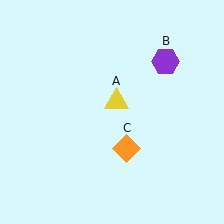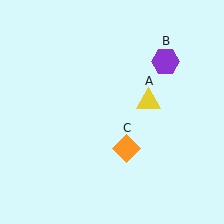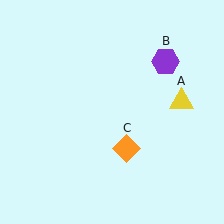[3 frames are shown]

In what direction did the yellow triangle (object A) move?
The yellow triangle (object A) moved right.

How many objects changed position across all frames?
1 object changed position: yellow triangle (object A).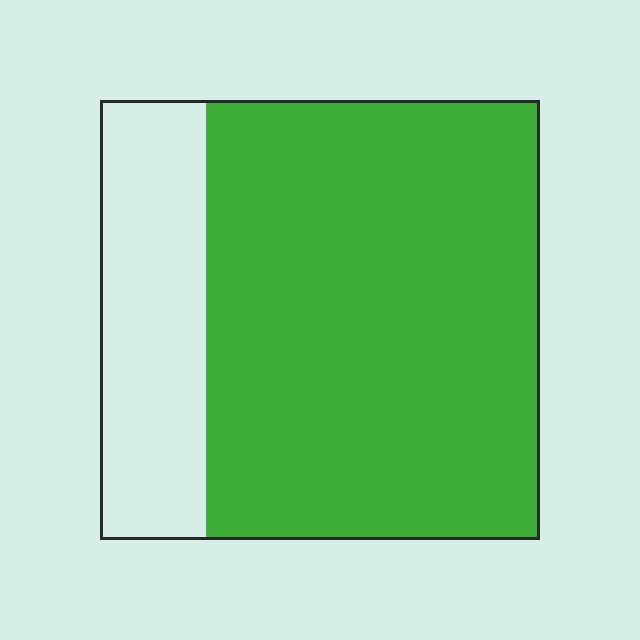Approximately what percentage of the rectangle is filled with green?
Approximately 75%.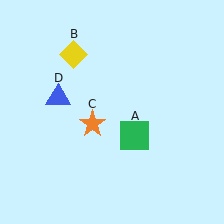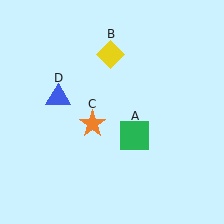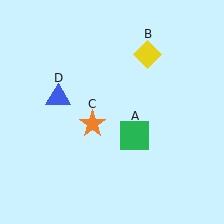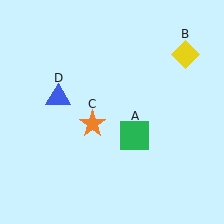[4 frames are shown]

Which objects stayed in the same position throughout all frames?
Green square (object A) and orange star (object C) and blue triangle (object D) remained stationary.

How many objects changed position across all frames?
1 object changed position: yellow diamond (object B).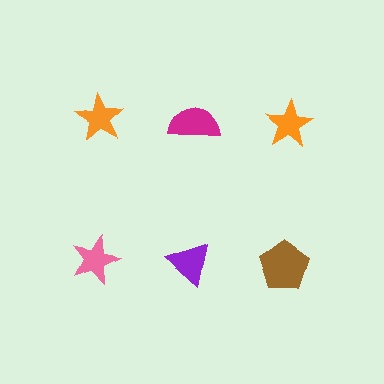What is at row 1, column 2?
A magenta semicircle.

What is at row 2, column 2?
A purple triangle.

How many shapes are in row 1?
3 shapes.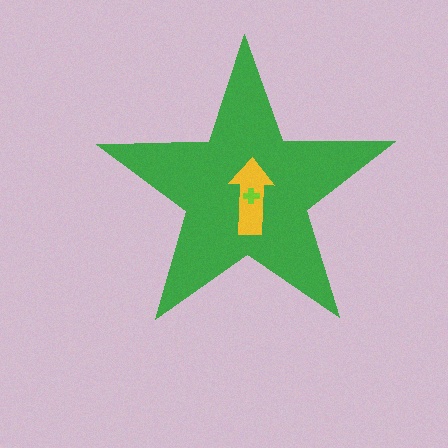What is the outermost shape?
The green star.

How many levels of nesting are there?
3.